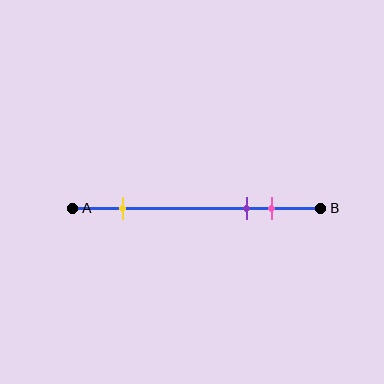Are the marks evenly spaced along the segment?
No, the marks are not evenly spaced.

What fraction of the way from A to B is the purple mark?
The purple mark is approximately 70% (0.7) of the way from A to B.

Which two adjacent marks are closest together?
The purple and pink marks are the closest adjacent pair.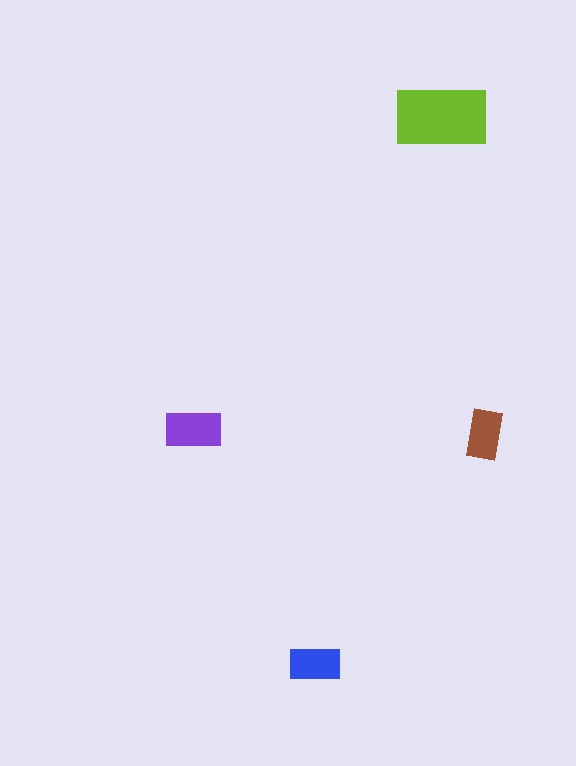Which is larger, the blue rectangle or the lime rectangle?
The lime one.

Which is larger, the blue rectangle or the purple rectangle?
The purple one.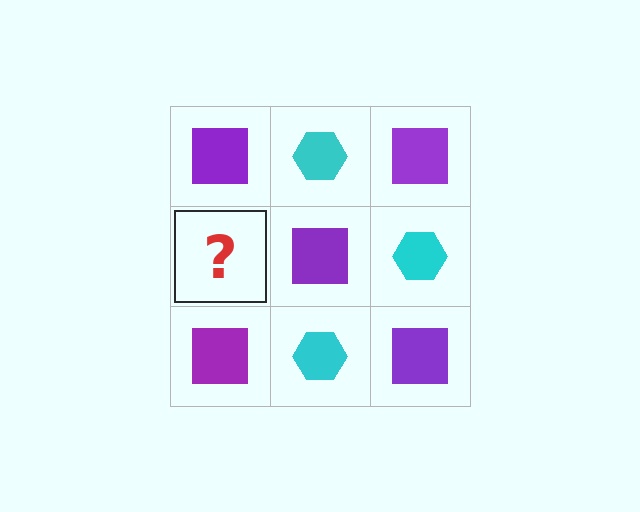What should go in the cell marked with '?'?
The missing cell should contain a cyan hexagon.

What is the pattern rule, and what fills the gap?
The rule is that it alternates purple square and cyan hexagon in a checkerboard pattern. The gap should be filled with a cyan hexagon.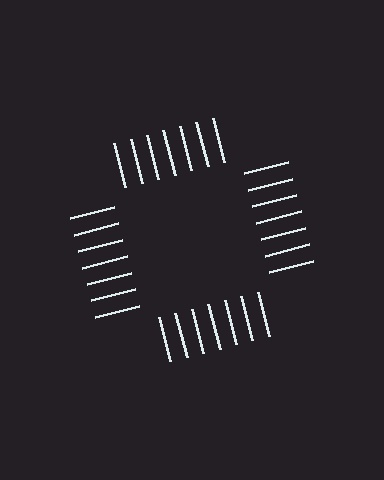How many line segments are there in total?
28 — 7 along each of the 4 edges.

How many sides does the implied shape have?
4 sides — the line-ends trace a square.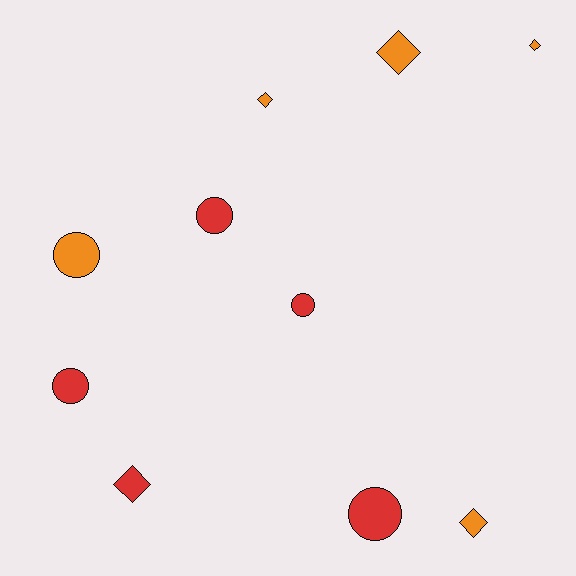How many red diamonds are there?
There is 1 red diamond.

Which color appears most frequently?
Orange, with 5 objects.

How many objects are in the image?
There are 10 objects.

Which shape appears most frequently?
Circle, with 5 objects.